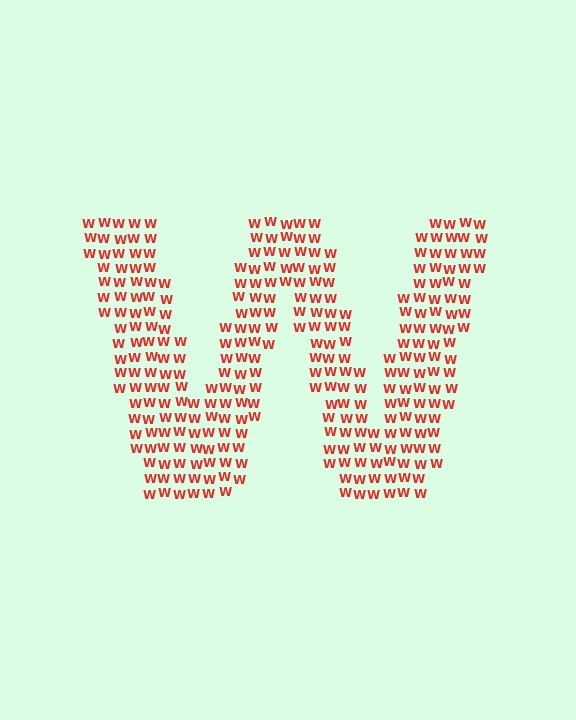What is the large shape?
The large shape is the letter W.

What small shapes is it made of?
It is made of small letter W's.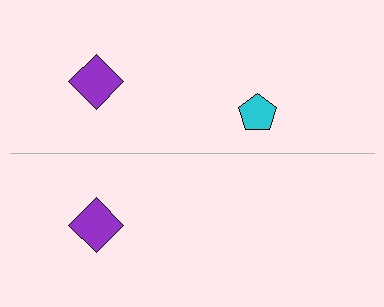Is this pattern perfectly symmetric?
No, the pattern is not perfectly symmetric. A cyan pentagon is missing from the bottom side.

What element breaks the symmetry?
A cyan pentagon is missing from the bottom side.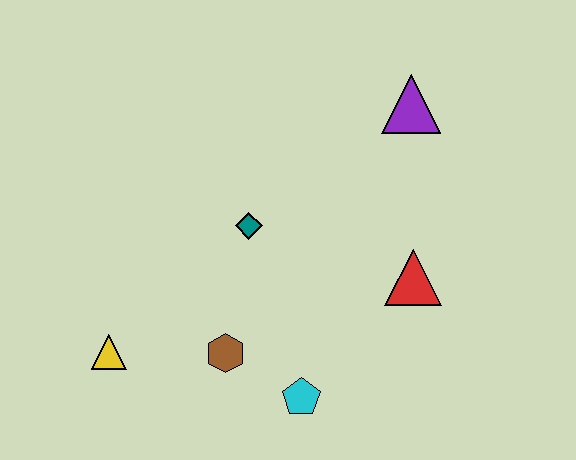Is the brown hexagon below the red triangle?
Yes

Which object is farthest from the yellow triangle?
The purple triangle is farthest from the yellow triangle.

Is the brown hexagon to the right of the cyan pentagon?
No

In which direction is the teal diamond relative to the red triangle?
The teal diamond is to the left of the red triangle.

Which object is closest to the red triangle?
The cyan pentagon is closest to the red triangle.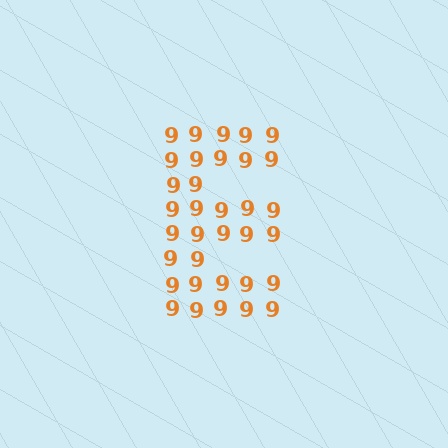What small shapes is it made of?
It is made of small digit 9's.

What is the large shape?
The large shape is the letter E.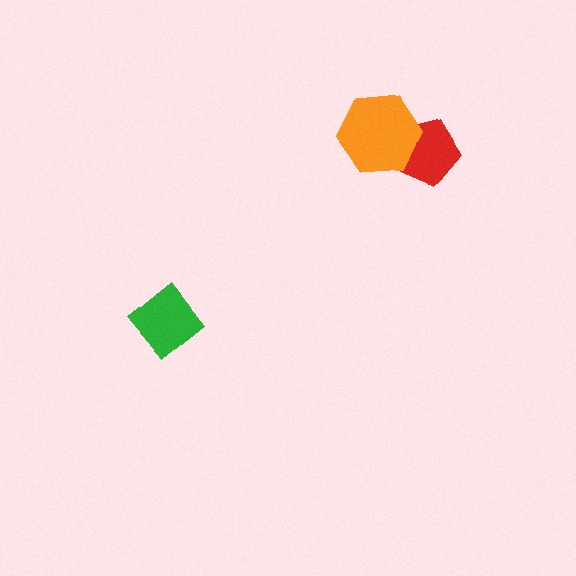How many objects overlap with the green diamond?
0 objects overlap with the green diamond.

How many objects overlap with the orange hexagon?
1 object overlaps with the orange hexagon.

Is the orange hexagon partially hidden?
No, no other shape covers it.